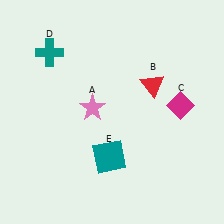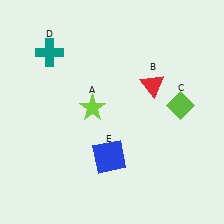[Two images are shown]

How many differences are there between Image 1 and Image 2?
There are 3 differences between the two images.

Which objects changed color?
A changed from pink to lime. C changed from magenta to lime. E changed from teal to blue.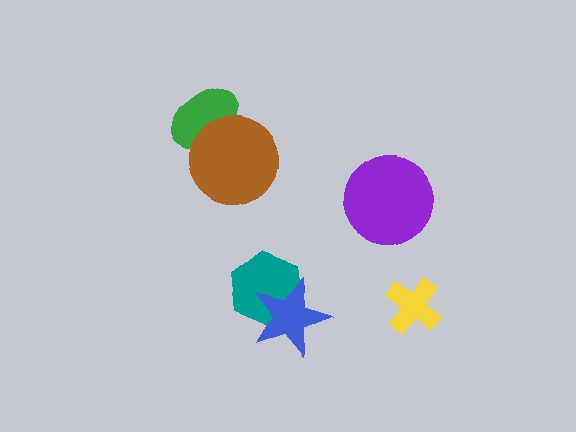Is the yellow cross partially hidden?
No, no other shape covers it.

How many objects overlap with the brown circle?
1 object overlaps with the brown circle.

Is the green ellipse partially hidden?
Yes, it is partially covered by another shape.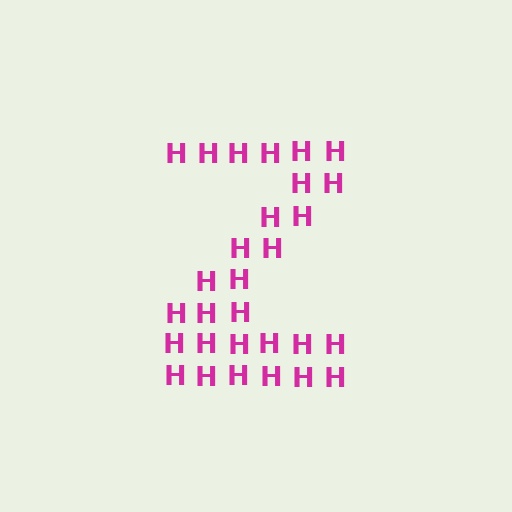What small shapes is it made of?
It is made of small letter H's.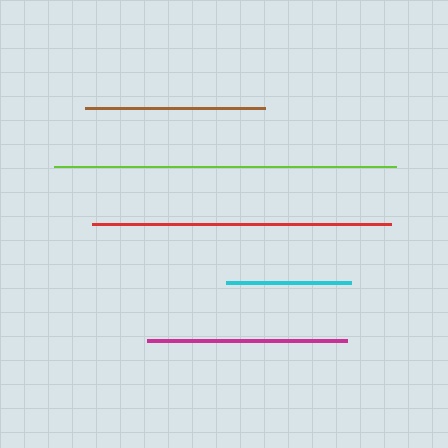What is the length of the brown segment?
The brown segment is approximately 180 pixels long.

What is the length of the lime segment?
The lime segment is approximately 341 pixels long.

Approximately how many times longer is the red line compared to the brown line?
The red line is approximately 1.7 times the length of the brown line.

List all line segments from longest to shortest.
From longest to shortest: lime, red, magenta, brown, cyan.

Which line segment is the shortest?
The cyan line is the shortest at approximately 125 pixels.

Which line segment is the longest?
The lime line is the longest at approximately 341 pixels.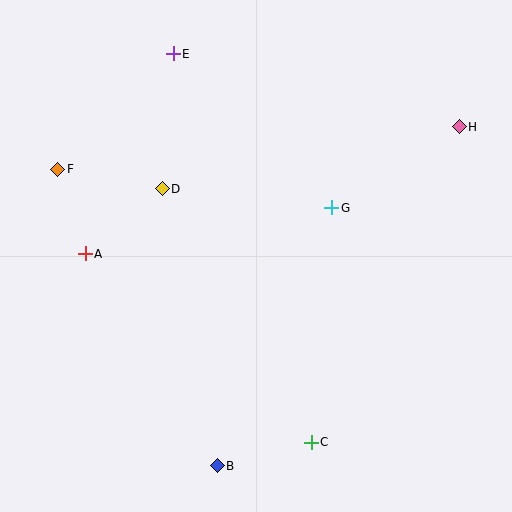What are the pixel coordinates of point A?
Point A is at (85, 254).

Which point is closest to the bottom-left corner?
Point B is closest to the bottom-left corner.